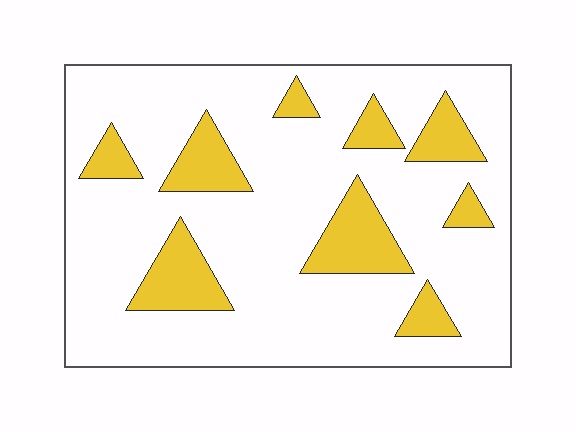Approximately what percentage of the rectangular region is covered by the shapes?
Approximately 20%.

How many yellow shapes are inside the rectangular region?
9.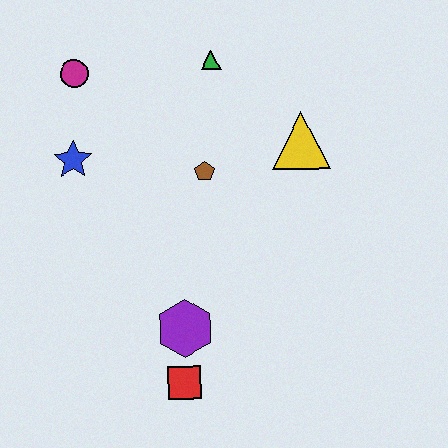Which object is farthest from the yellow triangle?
The red square is farthest from the yellow triangle.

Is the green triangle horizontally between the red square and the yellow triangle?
Yes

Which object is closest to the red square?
The purple hexagon is closest to the red square.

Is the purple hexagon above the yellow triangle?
No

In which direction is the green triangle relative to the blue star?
The green triangle is to the right of the blue star.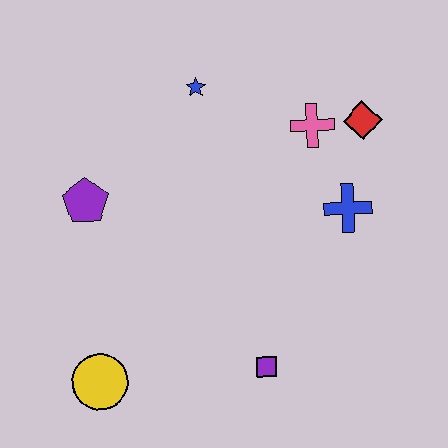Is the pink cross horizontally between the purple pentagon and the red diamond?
Yes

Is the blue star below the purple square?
No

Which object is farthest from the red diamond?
The yellow circle is farthest from the red diamond.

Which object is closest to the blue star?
The pink cross is closest to the blue star.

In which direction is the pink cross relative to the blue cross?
The pink cross is above the blue cross.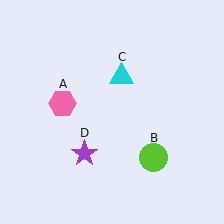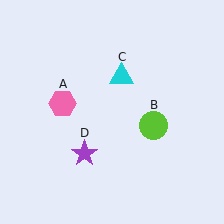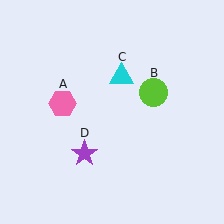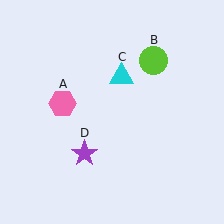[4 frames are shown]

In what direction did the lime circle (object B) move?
The lime circle (object B) moved up.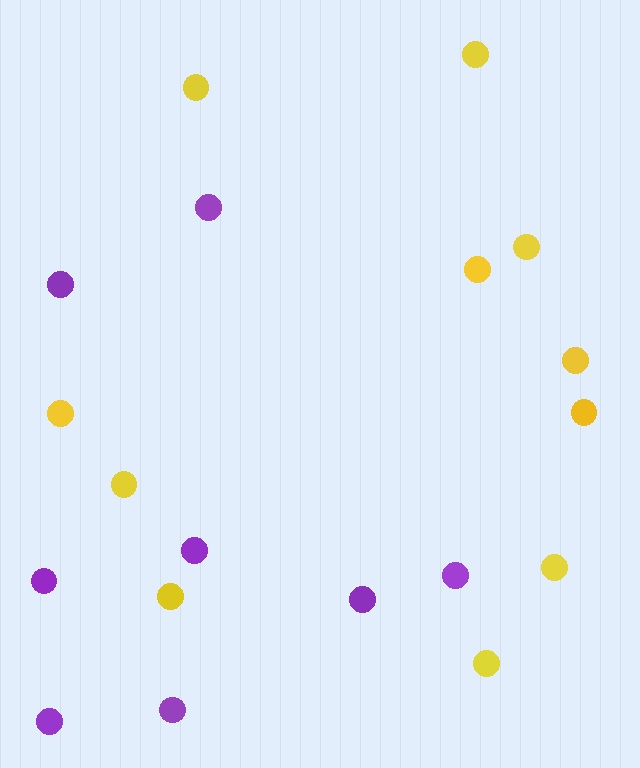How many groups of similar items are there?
There are 2 groups: one group of yellow circles (11) and one group of purple circles (8).